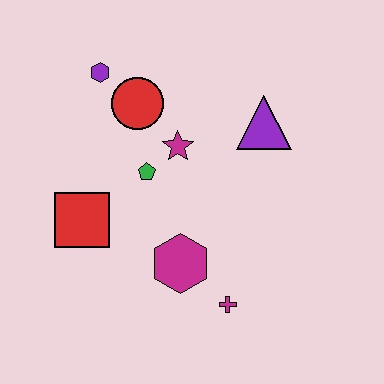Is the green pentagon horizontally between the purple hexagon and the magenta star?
Yes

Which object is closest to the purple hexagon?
The red circle is closest to the purple hexagon.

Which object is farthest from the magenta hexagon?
The purple hexagon is farthest from the magenta hexagon.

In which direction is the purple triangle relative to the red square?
The purple triangle is to the right of the red square.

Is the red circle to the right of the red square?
Yes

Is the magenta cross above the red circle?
No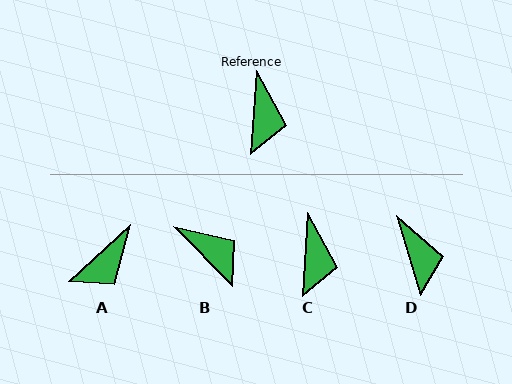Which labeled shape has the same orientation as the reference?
C.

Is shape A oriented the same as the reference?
No, it is off by about 43 degrees.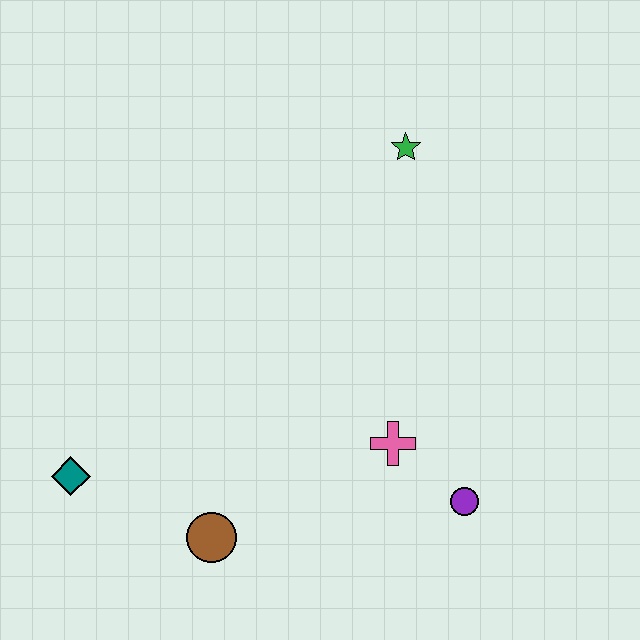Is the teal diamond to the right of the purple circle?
No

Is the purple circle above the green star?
No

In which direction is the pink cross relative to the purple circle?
The pink cross is to the left of the purple circle.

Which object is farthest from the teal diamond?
The green star is farthest from the teal diamond.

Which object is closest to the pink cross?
The purple circle is closest to the pink cross.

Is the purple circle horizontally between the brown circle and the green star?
No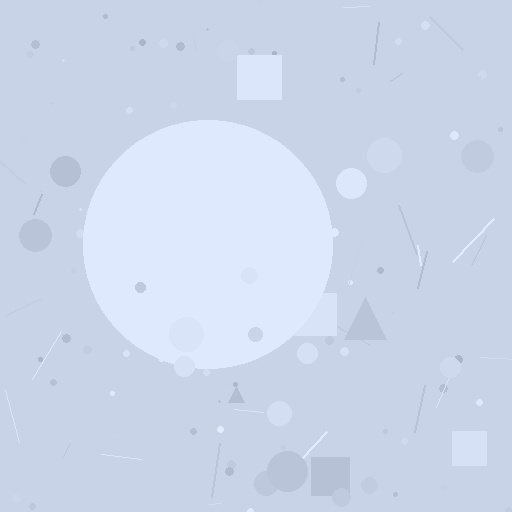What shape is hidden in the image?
A circle is hidden in the image.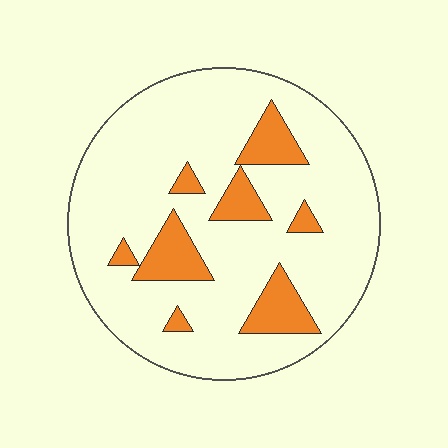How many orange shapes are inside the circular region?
8.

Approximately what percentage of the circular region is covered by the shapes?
Approximately 15%.